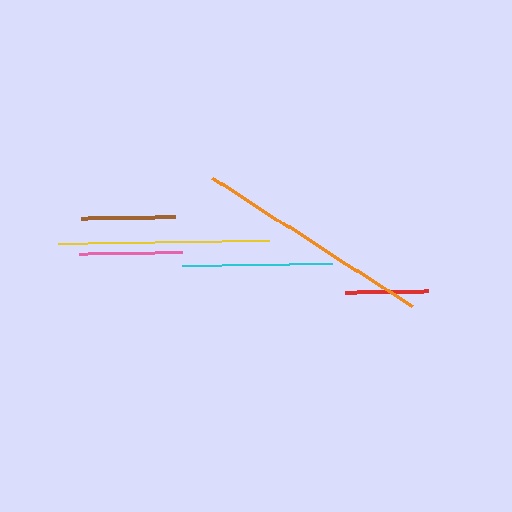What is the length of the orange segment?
The orange segment is approximately 237 pixels long.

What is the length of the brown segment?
The brown segment is approximately 95 pixels long.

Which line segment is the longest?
The orange line is the longest at approximately 237 pixels.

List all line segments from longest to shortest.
From longest to shortest: orange, yellow, cyan, pink, brown, red.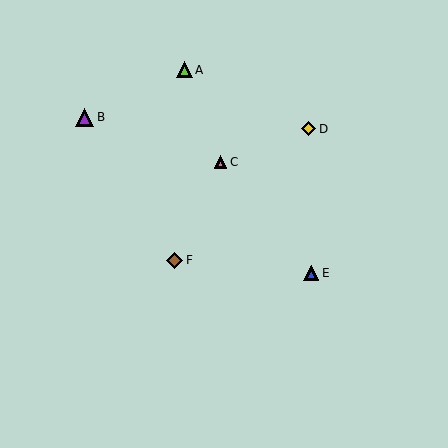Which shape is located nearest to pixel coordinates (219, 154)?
The pink triangle (labeled C) at (221, 162) is nearest to that location.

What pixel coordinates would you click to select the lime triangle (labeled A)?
Click at (184, 70) to select the lime triangle A.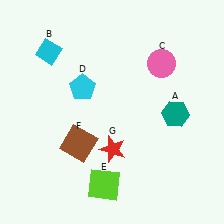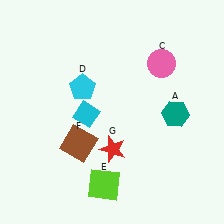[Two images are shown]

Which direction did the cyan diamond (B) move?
The cyan diamond (B) moved down.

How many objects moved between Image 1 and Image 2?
1 object moved between the two images.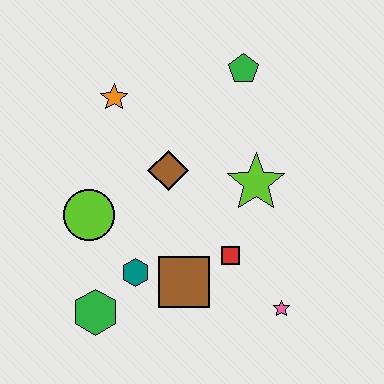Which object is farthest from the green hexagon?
The green pentagon is farthest from the green hexagon.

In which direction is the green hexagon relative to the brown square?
The green hexagon is to the left of the brown square.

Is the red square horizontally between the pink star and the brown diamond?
Yes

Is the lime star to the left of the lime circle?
No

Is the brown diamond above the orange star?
No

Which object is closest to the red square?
The brown square is closest to the red square.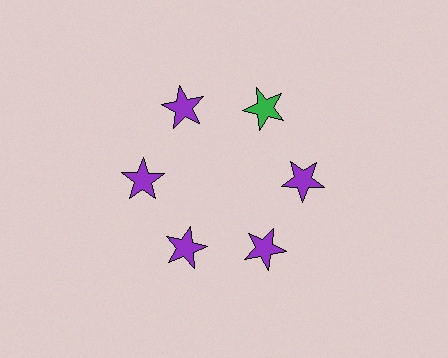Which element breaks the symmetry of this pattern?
The green star at roughly the 1 o'clock position breaks the symmetry. All other shapes are purple stars.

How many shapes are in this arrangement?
There are 6 shapes arranged in a ring pattern.